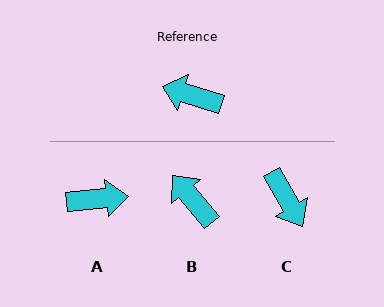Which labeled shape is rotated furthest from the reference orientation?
A, about 157 degrees away.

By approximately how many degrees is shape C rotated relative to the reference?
Approximately 137 degrees counter-clockwise.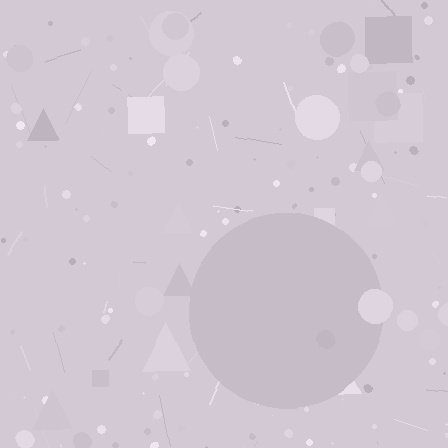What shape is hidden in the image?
A circle is hidden in the image.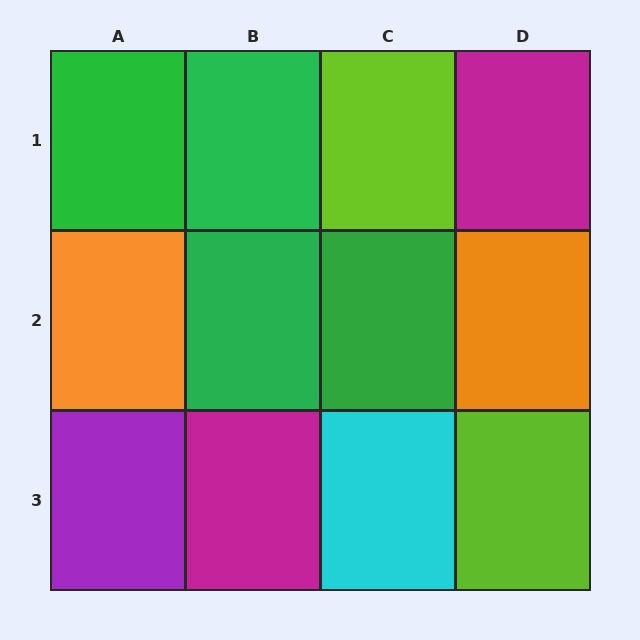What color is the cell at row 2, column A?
Orange.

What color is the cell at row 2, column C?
Green.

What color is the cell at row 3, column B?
Magenta.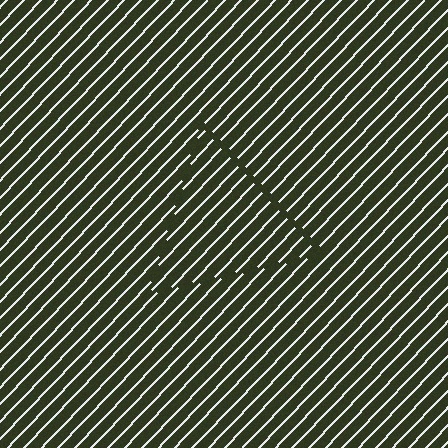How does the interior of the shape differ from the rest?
The interior of the shape contains the same grating, shifted by half a period — the contour is defined by the phase discontinuity where line-ends from the inner and outer gratings abut.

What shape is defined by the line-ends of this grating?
An illusory triangle. The interior of the shape contains the same grating, shifted by half a period — the contour is defined by the phase discontinuity where line-ends from the inner and outer gratings abut.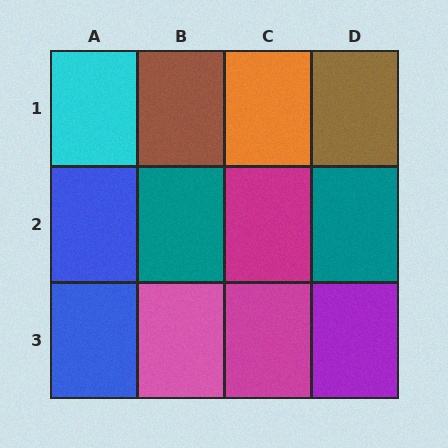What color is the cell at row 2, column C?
Magenta.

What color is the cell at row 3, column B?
Pink.